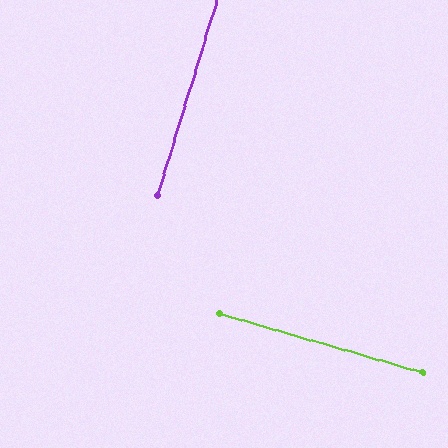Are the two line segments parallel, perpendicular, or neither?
Perpendicular — they meet at approximately 89°.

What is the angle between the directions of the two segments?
Approximately 89 degrees.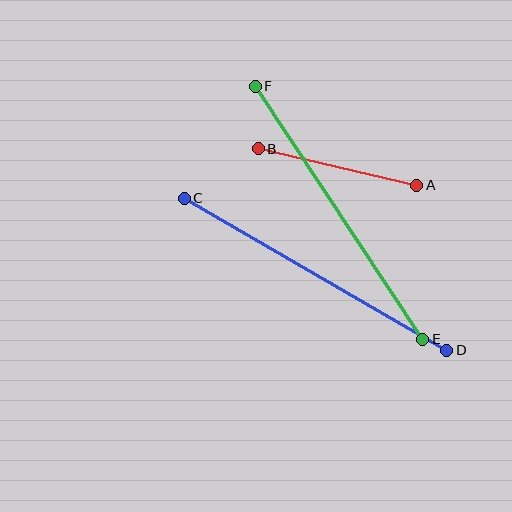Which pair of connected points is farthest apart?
Points E and F are farthest apart.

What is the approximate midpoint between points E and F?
The midpoint is at approximately (339, 213) pixels.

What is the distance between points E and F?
The distance is approximately 303 pixels.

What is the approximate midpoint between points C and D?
The midpoint is at approximately (315, 274) pixels.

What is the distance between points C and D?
The distance is approximately 303 pixels.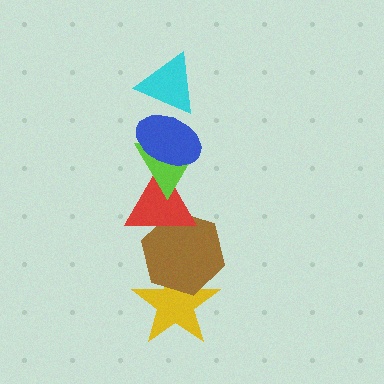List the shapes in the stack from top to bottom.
From top to bottom: the cyan triangle, the blue ellipse, the lime triangle, the red triangle, the brown hexagon, the yellow star.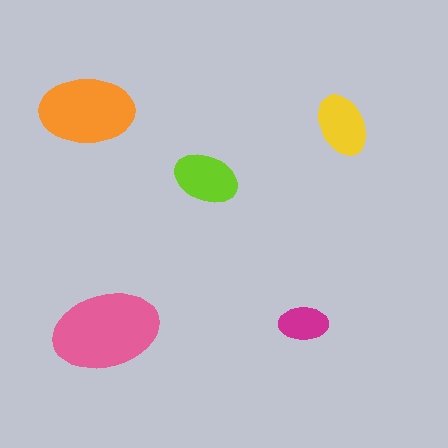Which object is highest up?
The orange ellipse is topmost.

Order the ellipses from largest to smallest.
the pink one, the orange one, the lime one, the yellow one, the magenta one.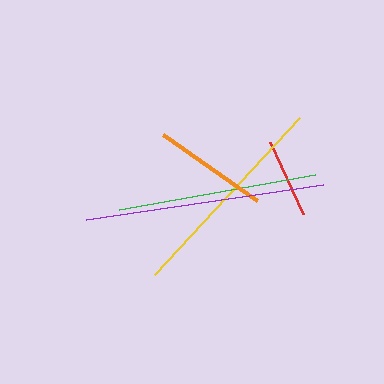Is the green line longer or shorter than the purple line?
The purple line is longer than the green line.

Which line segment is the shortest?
The red line is the shortest at approximately 79 pixels.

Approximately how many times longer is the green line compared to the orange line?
The green line is approximately 1.7 times the length of the orange line.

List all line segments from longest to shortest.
From longest to shortest: purple, yellow, green, orange, red.